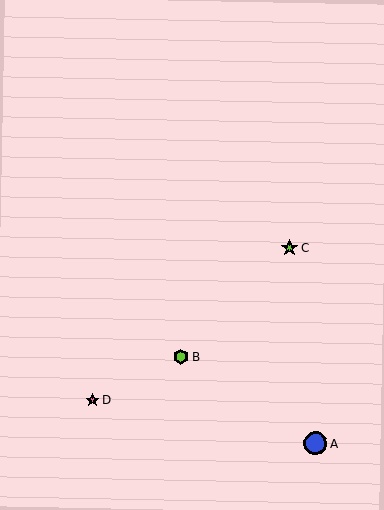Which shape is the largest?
The blue circle (labeled A) is the largest.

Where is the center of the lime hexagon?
The center of the lime hexagon is at (181, 357).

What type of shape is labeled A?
Shape A is a blue circle.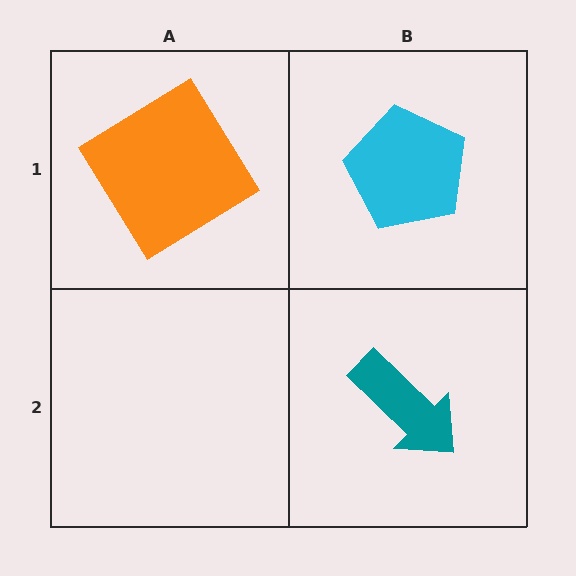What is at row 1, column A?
An orange diamond.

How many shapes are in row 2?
1 shape.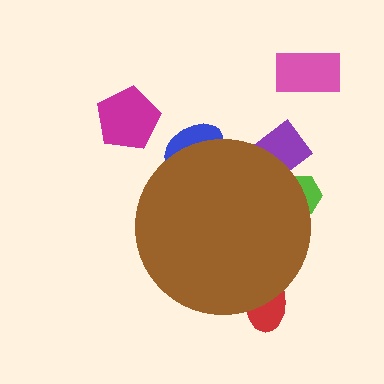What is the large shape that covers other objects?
A brown circle.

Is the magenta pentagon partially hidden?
No, the magenta pentagon is fully visible.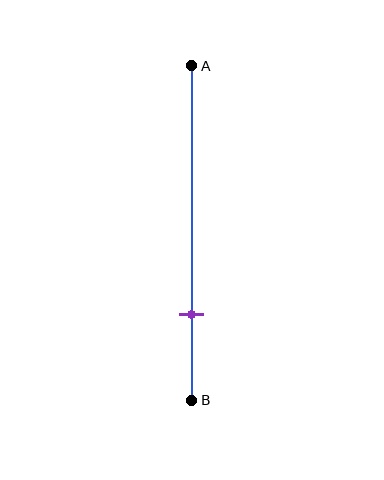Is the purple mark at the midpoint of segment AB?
No, the mark is at about 75% from A, not at the 50% midpoint.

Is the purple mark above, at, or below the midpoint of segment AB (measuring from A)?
The purple mark is below the midpoint of segment AB.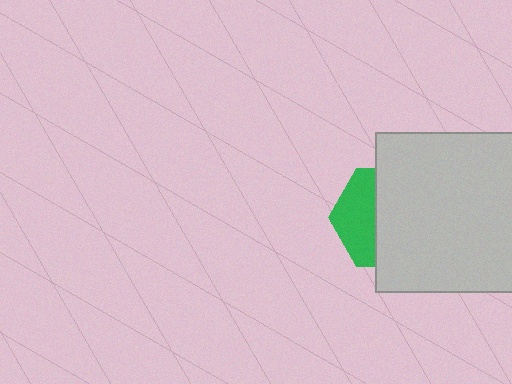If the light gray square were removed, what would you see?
You would see the complete green hexagon.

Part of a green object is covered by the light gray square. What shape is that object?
It is a hexagon.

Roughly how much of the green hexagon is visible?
A small part of it is visible (roughly 39%).